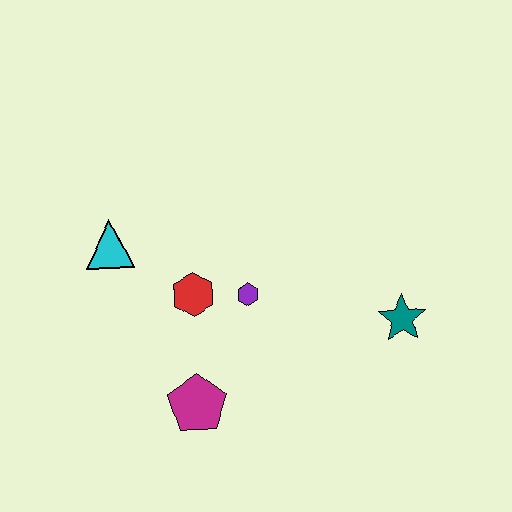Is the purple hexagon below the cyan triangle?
Yes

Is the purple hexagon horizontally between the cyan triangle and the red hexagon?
No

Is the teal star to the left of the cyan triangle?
No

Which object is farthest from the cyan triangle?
The teal star is farthest from the cyan triangle.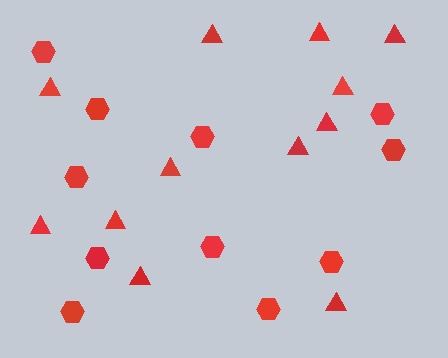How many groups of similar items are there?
There are 2 groups: one group of triangles (12) and one group of hexagons (11).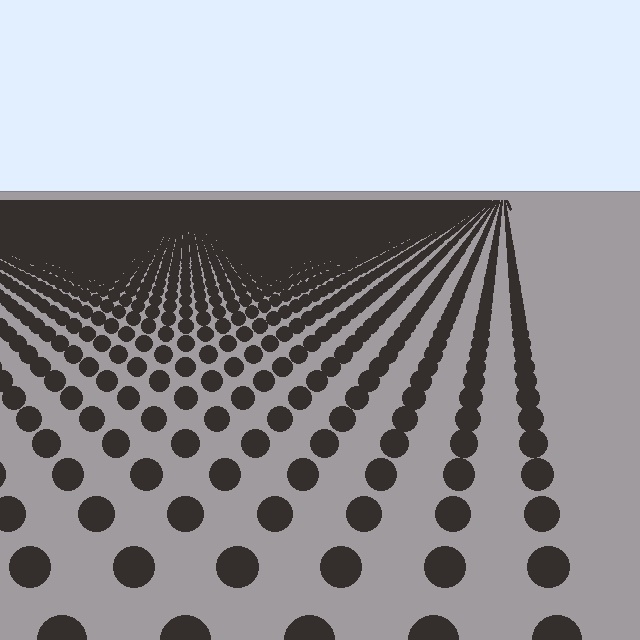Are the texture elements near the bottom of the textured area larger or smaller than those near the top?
Larger. Near the bottom, elements are closer to the viewer and appear at a bigger on-screen size.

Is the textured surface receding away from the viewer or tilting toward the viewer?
The surface is receding away from the viewer. Texture elements get smaller and denser toward the top.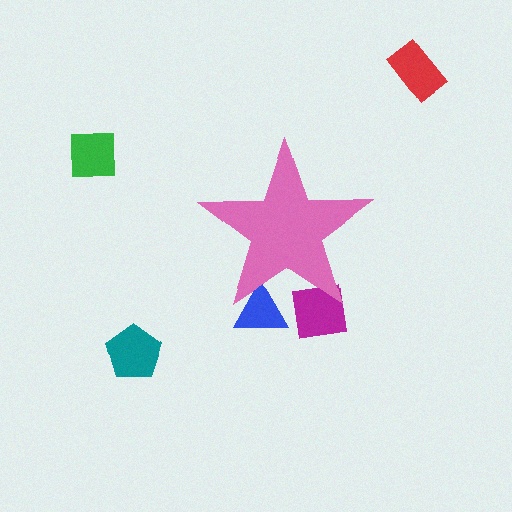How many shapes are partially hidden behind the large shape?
2 shapes are partially hidden.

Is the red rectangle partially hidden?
No, the red rectangle is fully visible.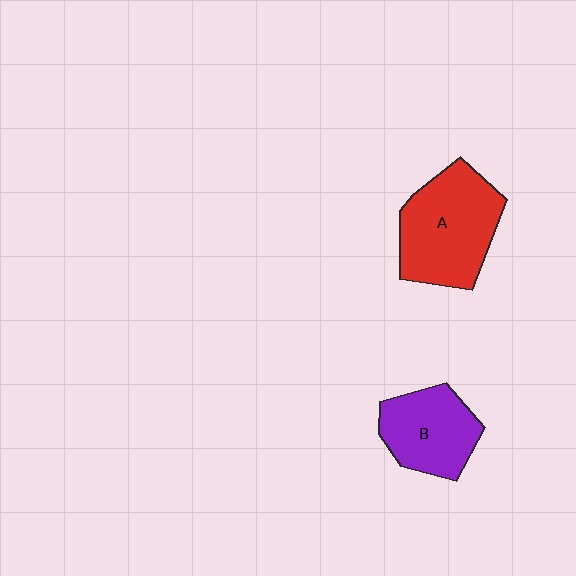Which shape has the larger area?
Shape A (red).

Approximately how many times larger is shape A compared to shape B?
Approximately 1.4 times.